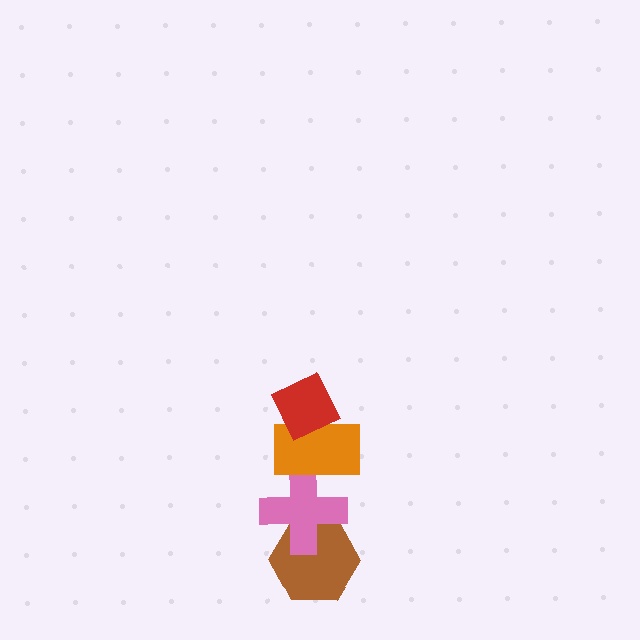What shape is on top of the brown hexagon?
The pink cross is on top of the brown hexagon.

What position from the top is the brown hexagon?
The brown hexagon is 4th from the top.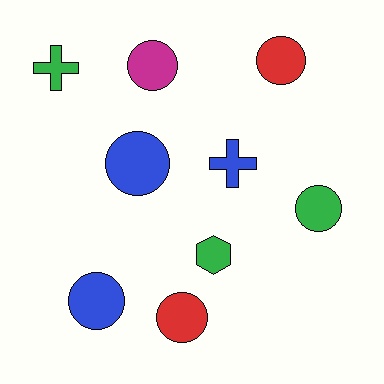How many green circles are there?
There is 1 green circle.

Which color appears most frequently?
Green, with 3 objects.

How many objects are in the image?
There are 9 objects.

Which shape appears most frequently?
Circle, with 6 objects.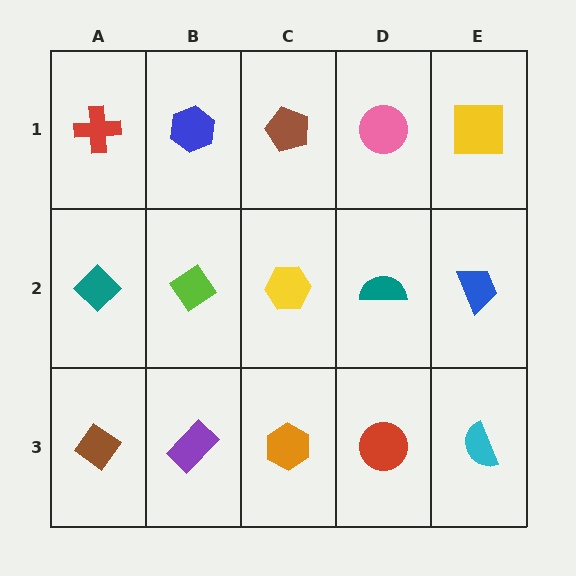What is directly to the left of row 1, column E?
A pink circle.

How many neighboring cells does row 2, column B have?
4.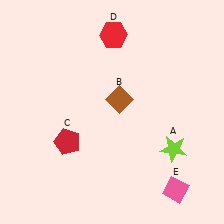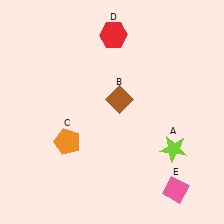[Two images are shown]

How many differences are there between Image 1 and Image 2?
There is 1 difference between the two images.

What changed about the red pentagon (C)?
In Image 1, C is red. In Image 2, it changed to orange.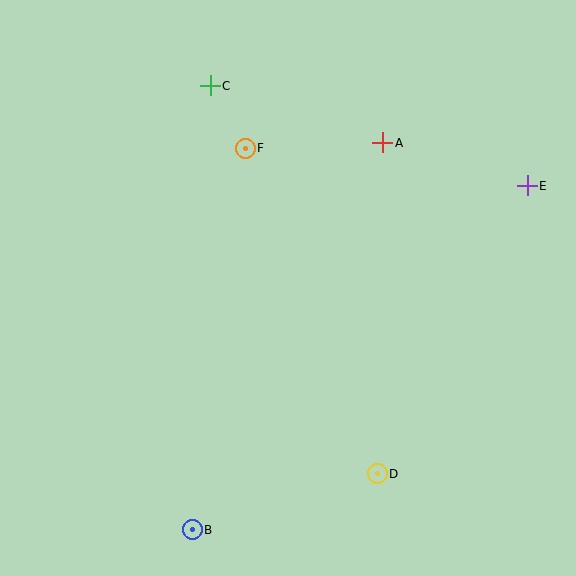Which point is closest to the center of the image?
Point F at (245, 148) is closest to the center.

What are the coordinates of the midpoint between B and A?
The midpoint between B and A is at (287, 336).